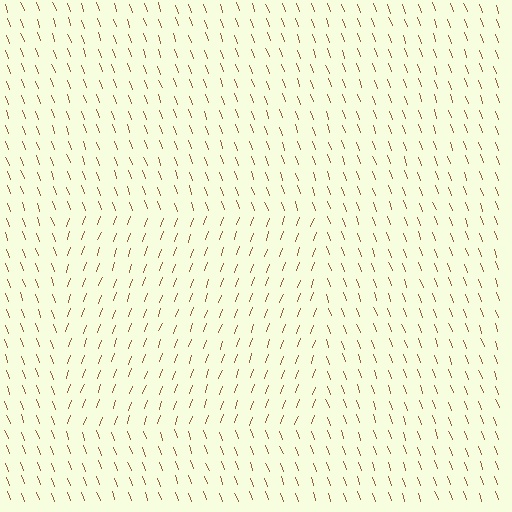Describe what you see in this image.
The image is filled with small brown line segments. A rectangle region in the image has lines oriented differently from the surrounding lines, creating a visible texture boundary.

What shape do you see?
I see a rectangle.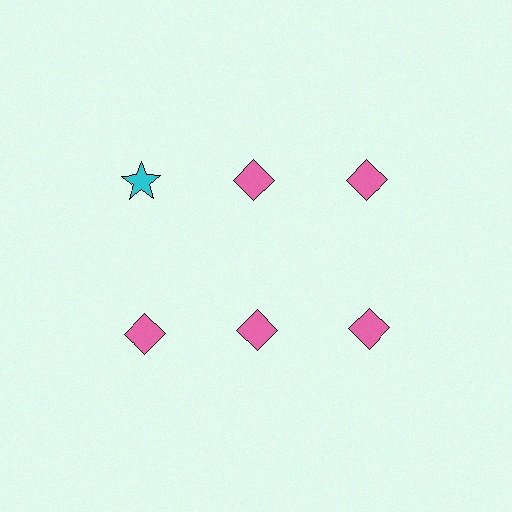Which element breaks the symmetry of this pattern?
The cyan star in the top row, leftmost column breaks the symmetry. All other shapes are pink diamonds.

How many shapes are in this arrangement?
There are 6 shapes arranged in a grid pattern.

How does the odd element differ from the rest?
It differs in both color (cyan instead of pink) and shape (star instead of diamond).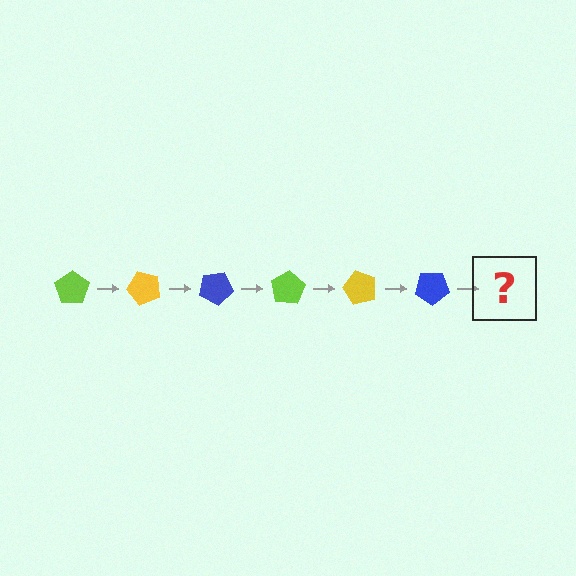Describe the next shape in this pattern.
It should be a lime pentagon, rotated 300 degrees from the start.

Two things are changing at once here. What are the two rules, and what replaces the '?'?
The two rules are that it rotates 50 degrees each step and the color cycles through lime, yellow, and blue. The '?' should be a lime pentagon, rotated 300 degrees from the start.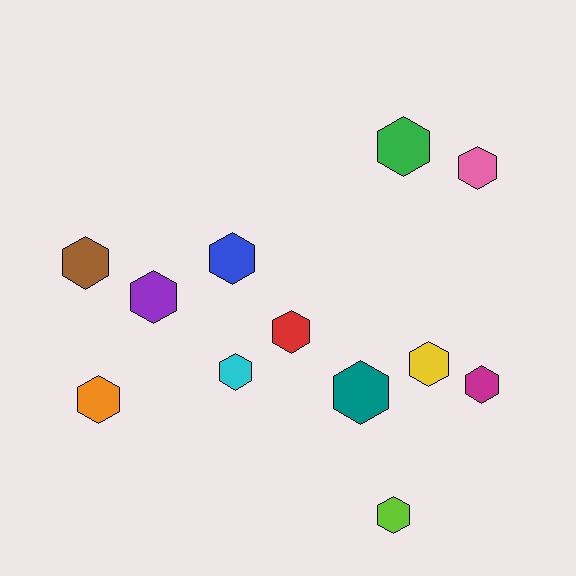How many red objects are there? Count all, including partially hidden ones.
There is 1 red object.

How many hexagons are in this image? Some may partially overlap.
There are 12 hexagons.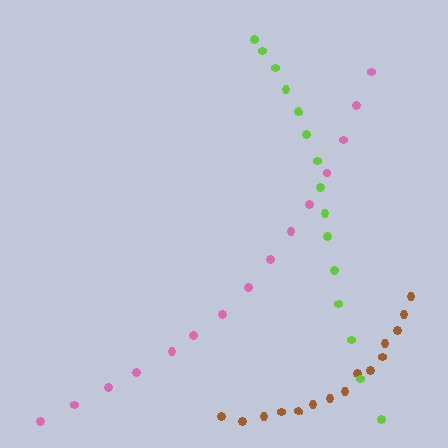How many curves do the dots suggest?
There are 3 distinct paths.